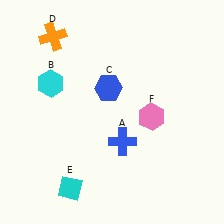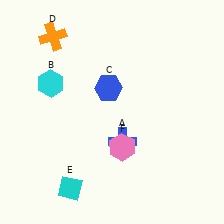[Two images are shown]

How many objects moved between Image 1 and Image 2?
1 object moved between the two images.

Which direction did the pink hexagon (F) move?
The pink hexagon (F) moved down.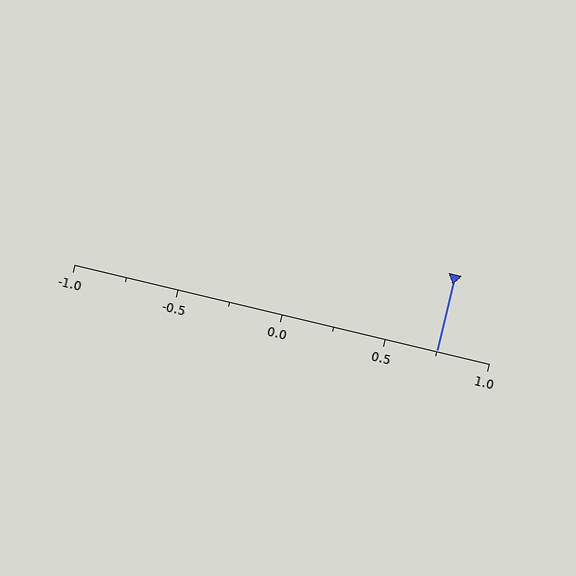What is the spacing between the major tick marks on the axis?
The major ticks are spaced 0.5 apart.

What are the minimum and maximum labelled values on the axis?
The axis runs from -1.0 to 1.0.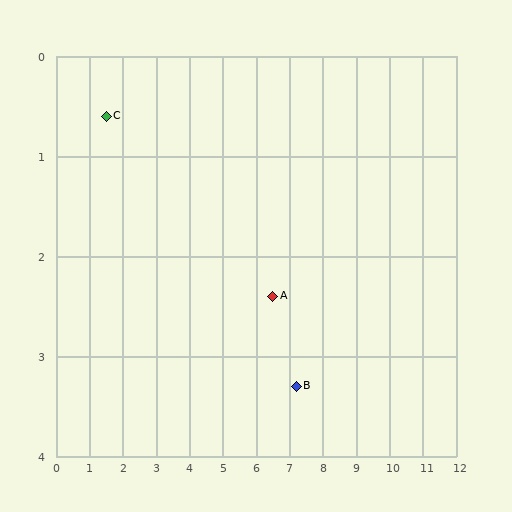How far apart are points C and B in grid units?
Points C and B are about 6.3 grid units apart.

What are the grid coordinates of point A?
Point A is at approximately (6.5, 2.4).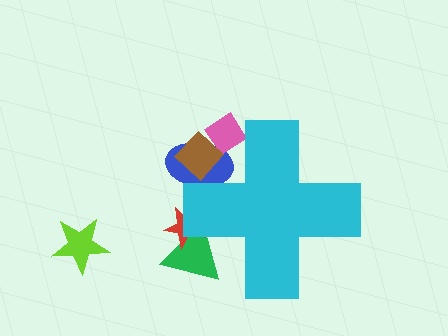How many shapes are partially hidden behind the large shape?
5 shapes are partially hidden.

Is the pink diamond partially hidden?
Yes, the pink diamond is partially hidden behind the cyan cross.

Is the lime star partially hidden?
No, the lime star is fully visible.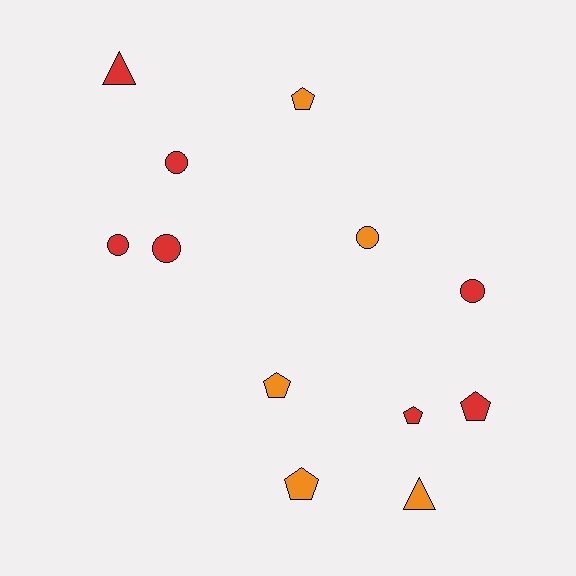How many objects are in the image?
There are 12 objects.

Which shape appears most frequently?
Pentagon, with 5 objects.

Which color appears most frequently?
Red, with 7 objects.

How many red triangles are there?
There is 1 red triangle.